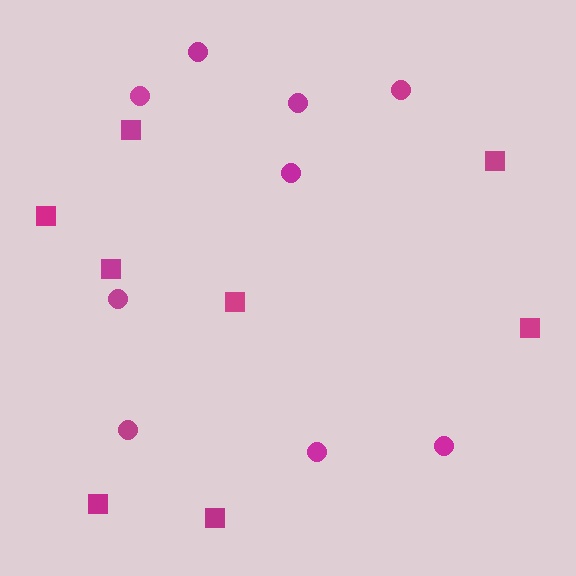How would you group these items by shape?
There are 2 groups: one group of squares (8) and one group of circles (9).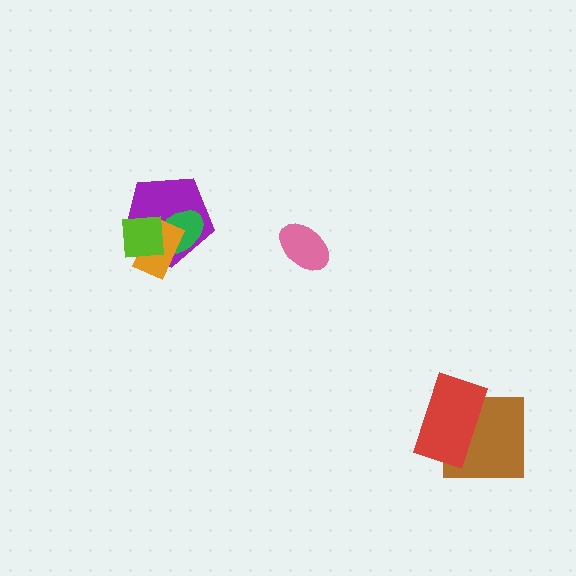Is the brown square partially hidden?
Yes, it is partially covered by another shape.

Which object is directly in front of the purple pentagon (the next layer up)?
The green ellipse is directly in front of the purple pentagon.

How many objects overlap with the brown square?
1 object overlaps with the brown square.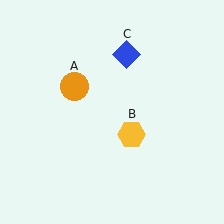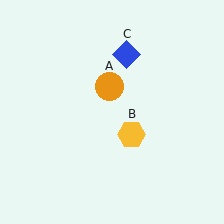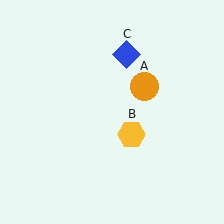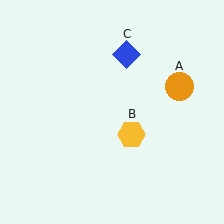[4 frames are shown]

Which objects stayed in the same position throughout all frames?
Yellow hexagon (object B) and blue diamond (object C) remained stationary.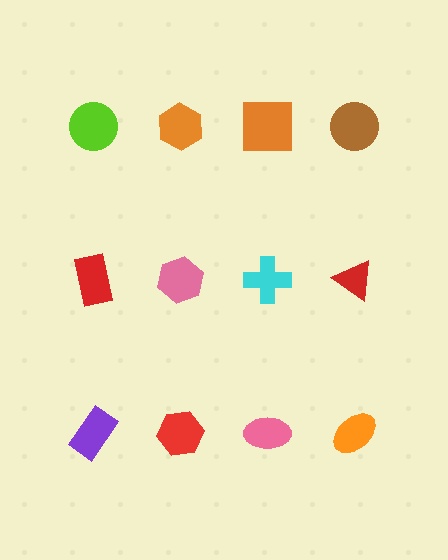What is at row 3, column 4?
An orange ellipse.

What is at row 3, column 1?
A purple rectangle.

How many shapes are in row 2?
4 shapes.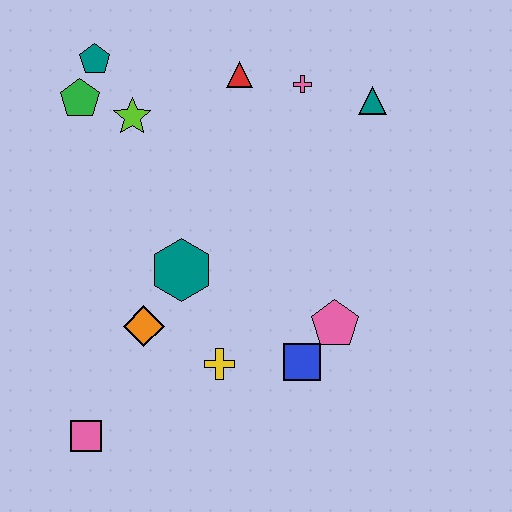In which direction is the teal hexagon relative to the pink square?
The teal hexagon is above the pink square.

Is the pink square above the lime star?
No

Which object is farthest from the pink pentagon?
The teal pentagon is farthest from the pink pentagon.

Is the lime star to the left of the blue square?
Yes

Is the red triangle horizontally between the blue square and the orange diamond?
Yes